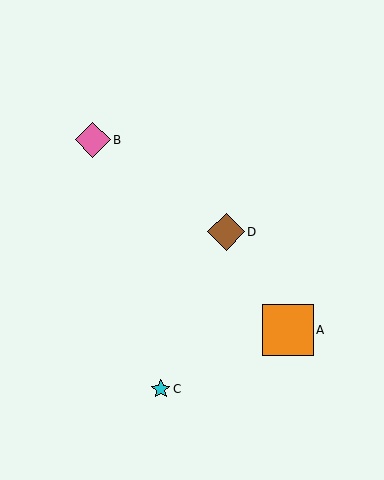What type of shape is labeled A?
Shape A is an orange square.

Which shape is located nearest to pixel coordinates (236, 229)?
The brown diamond (labeled D) at (226, 232) is nearest to that location.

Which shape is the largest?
The orange square (labeled A) is the largest.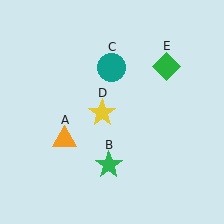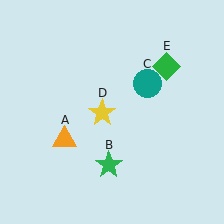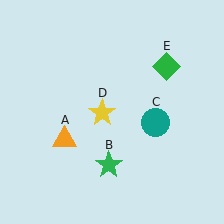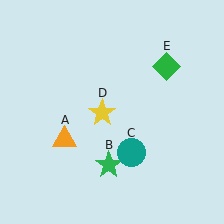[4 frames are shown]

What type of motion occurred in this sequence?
The teal circle (object C) rotated clockwise around the center of the scene.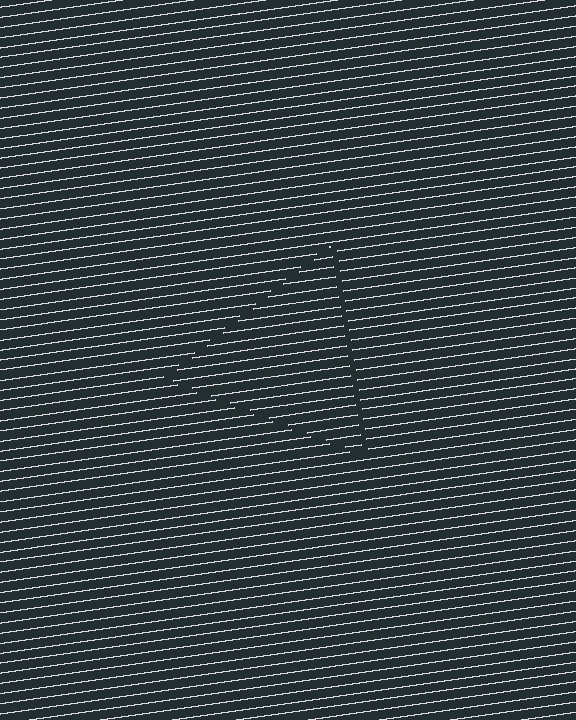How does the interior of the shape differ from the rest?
The interior of the shape contains the same grating, shifted by half a period — the contour is defined by the phase discontinuity where line-ends from the inner and outer gratings abut.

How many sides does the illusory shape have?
3 sides — the line-ends trace a triangle.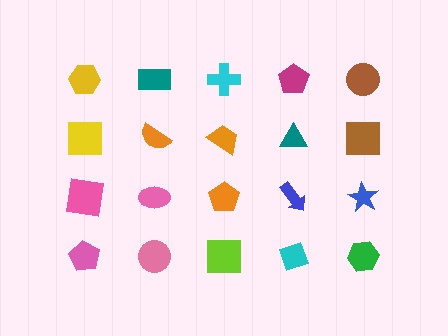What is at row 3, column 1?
A pink square.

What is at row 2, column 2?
An orange semicircle.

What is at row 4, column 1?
A pink pentagon.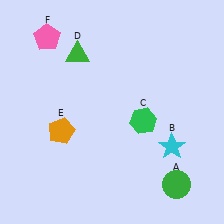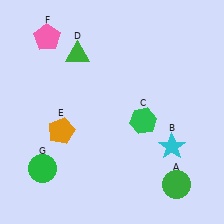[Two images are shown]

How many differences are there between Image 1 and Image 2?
There is 1 difference between the two images.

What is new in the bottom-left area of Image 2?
A green circle (G) was added in the bottom-left area of Image 2.